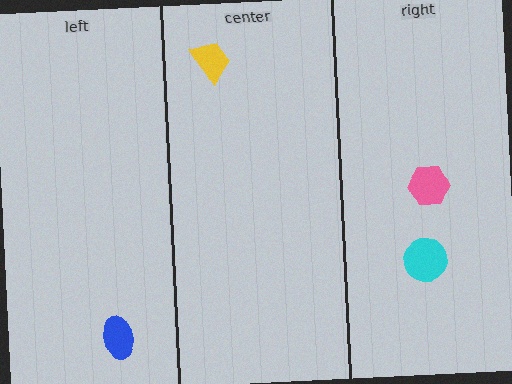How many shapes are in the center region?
1.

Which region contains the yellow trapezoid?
The center region.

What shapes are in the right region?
The cyan circle, the pink hexagon.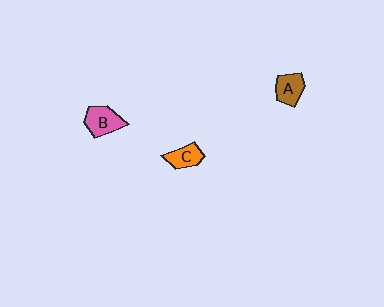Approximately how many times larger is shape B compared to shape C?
Approximately 1.4 times.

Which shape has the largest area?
Shape B (pink).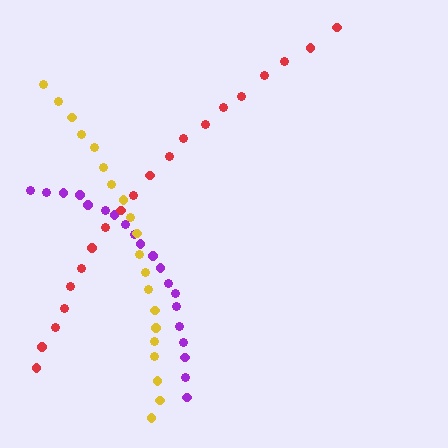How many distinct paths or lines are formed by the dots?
There are 3 distinct paths.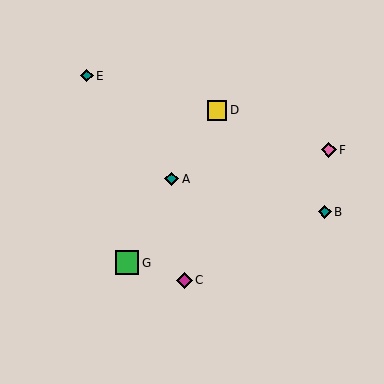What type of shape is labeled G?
Shape G is a green square.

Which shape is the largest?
The green square (labeled G) is the largest.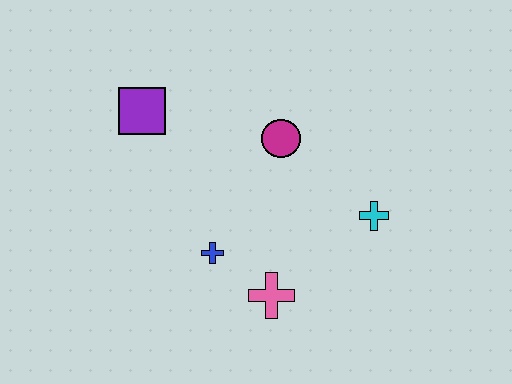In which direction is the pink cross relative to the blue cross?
The pink cross is to the right of the blue cross.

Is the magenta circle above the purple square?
No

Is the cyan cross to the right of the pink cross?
Yes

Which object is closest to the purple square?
The magenta circle is closest to the purple square.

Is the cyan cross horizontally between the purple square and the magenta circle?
No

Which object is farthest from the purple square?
The cyan cross is farthest from the purple square.